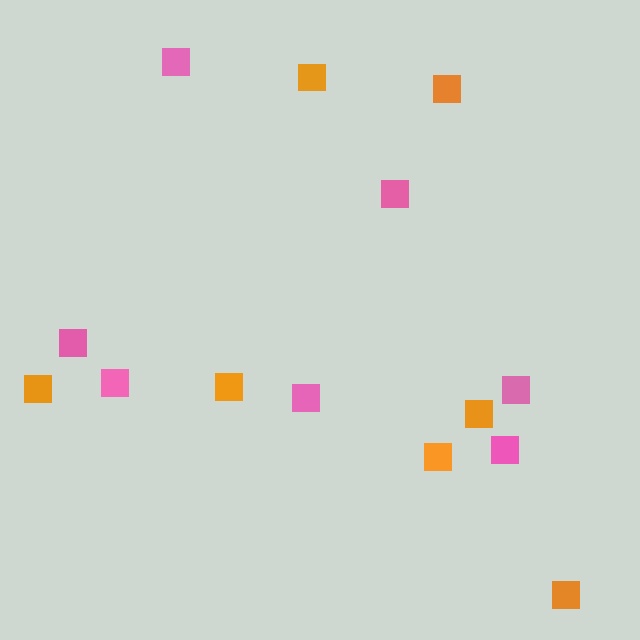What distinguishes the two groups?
There are 2 groups: one group of orange squares (7) and one group of pink squares (7).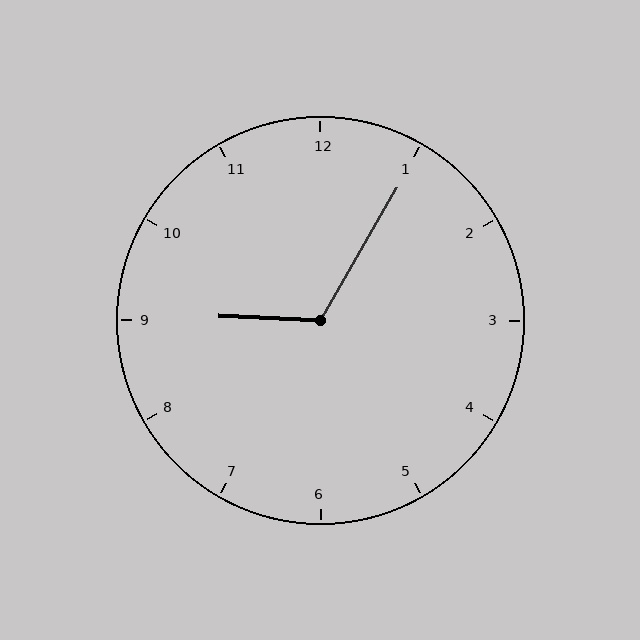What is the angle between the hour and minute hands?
Approximately 118 degrees.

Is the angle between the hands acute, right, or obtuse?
It is obtuse.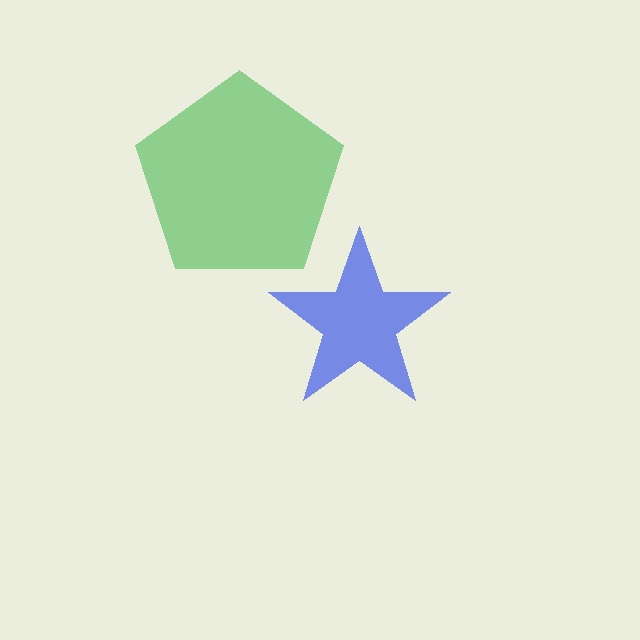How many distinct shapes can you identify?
There are 2 distinct shapes: a blue star, a green pentagon.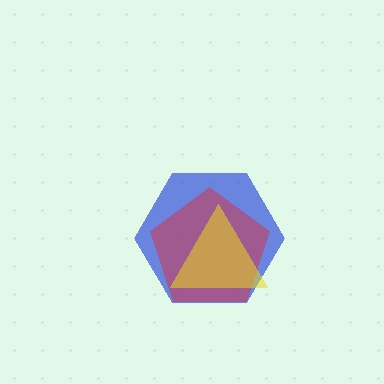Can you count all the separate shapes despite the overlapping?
Yes, there are 3 separate shapes.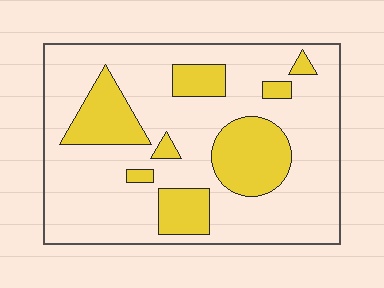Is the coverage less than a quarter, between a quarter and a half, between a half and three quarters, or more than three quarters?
Less than a quarter.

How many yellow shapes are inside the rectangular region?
8.